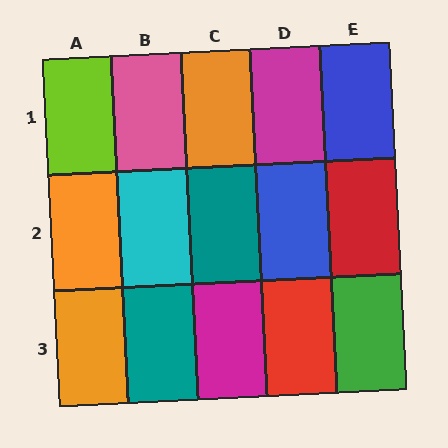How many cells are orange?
3 cells are orange.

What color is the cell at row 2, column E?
Red.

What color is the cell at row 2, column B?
Cyan.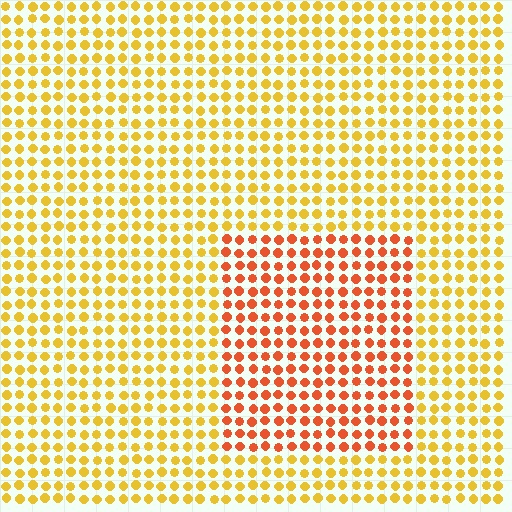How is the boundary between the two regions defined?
The boundary is defined purely by a slight shift in hue (about 36 degrees). Spacing, size, and orientation are identical on both sides.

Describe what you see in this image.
The image is filled with small yellow elements in a uniform arrangement. A rectangle-shaped region is visible where the elements are tinted to a slightly different hue, forming a subtle color boundary.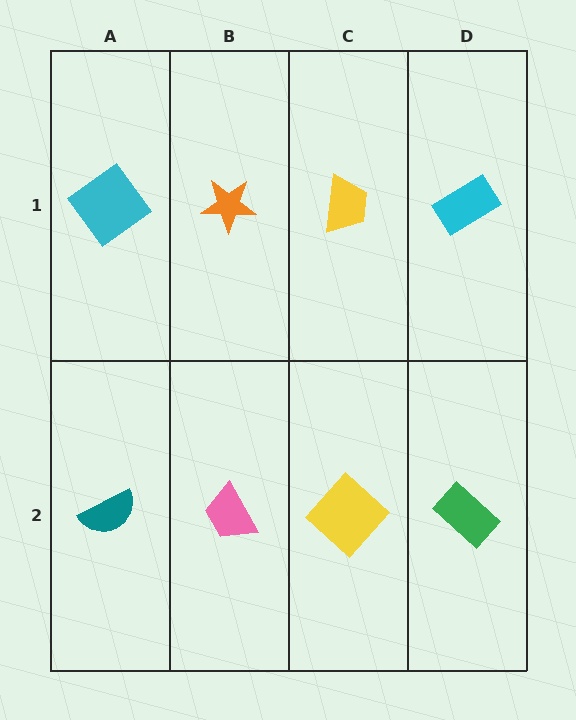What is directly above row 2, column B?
An orange star.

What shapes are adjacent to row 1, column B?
A pink trapezoid (row 2, column B), a cyan diamond (row 1, column A), a yellow trapezoid (row 1, column C).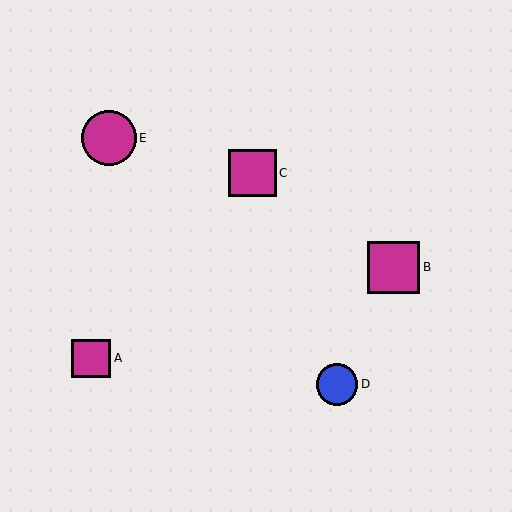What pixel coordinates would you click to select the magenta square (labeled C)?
Click at (252, 173) to select the magenta square C.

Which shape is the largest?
The magenta circle (labeled E) is the largest.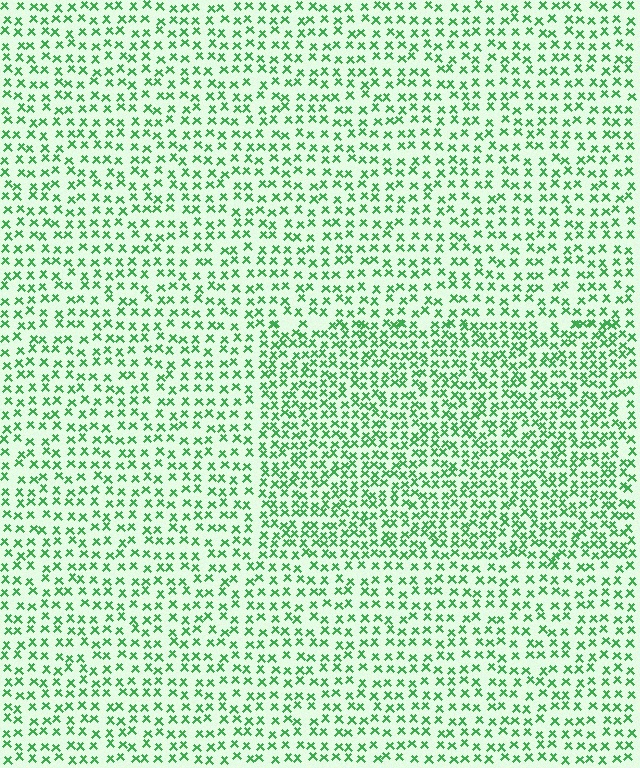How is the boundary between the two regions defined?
The boundary is defined by a change in element density (approximately 1.6x ratio). All elements are the same color, size, and shape.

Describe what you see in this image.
The image contains small green elements arranged at two different densities. A rectangle-shaped region is visible where the elements are more densely packed than the surrounding area.